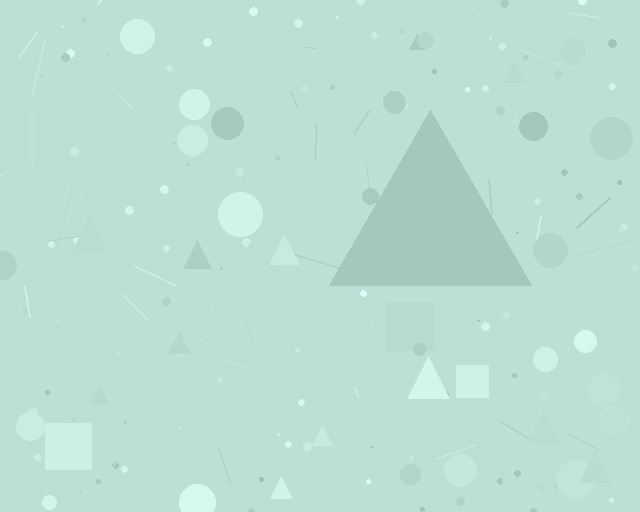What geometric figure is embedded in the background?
A triangle is embedded in the background.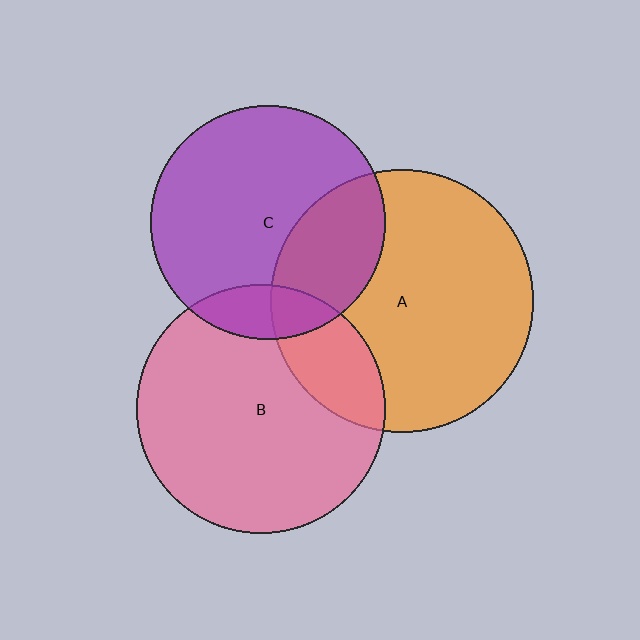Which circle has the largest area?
Circle A (orange).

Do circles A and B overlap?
Yes.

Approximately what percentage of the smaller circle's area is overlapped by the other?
Approximately 20%.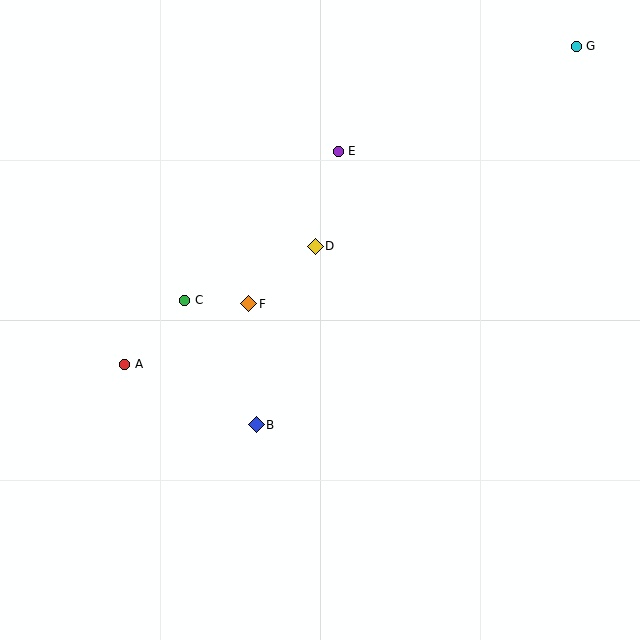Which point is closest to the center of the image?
Point F at (249, 304) is closest to the center.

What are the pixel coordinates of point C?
Point C is at (185, 300).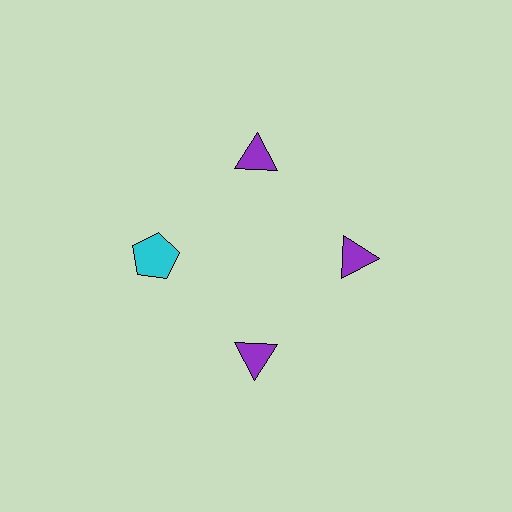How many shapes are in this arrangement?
There are 4 shapes arranged in a ring pattern.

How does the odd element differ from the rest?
It differs in both color (cyan instead of purple) and shape (pentagon instead of triangle).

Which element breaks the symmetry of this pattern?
The cyan pentagon at roughly the 9 o'clock position breaks the symmetry. All other shapes are purple triangles.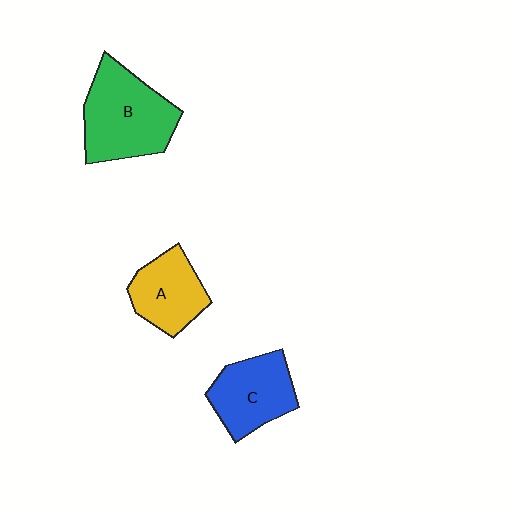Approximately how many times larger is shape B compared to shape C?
Approximately 1.3 times.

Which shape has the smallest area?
Shape A (yellow).